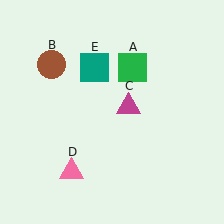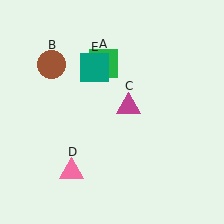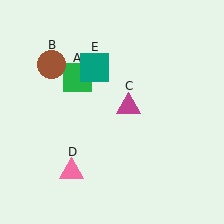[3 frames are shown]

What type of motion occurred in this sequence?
The green square (object A) rotated counterclockwise around the center of the scene.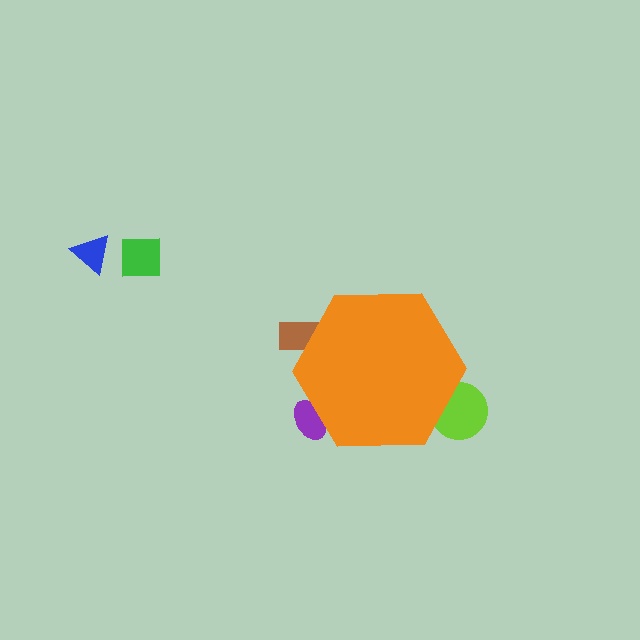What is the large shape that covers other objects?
An orange hexagon.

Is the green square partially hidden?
No, the green square is fully visible.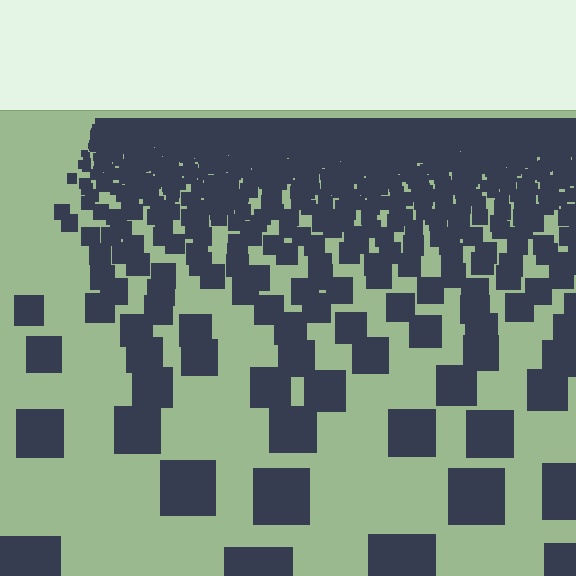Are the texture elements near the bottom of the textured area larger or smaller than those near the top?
Larger. Near the bottom, elements are closer to the viewer and appear at a bigger on-screen size.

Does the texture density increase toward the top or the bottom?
Density increases toward the top.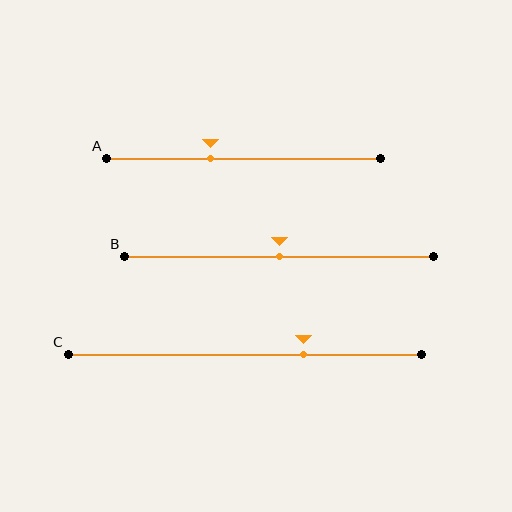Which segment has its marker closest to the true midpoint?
Segment B has its marker closest to the true midpoint.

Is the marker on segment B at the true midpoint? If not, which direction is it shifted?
Yes, the marker on segment B is at the true midpoint.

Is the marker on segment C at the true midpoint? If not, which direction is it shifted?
No, the marker on segment C is shifted to the right by about 16% of the segment length.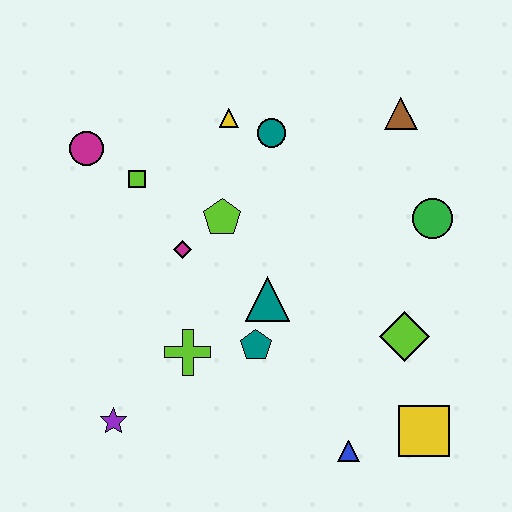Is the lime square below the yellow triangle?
Yes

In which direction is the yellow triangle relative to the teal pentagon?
The yellow triangle is above the teal pentagon.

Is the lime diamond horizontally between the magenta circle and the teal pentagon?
No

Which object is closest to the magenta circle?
The lime square is closest to the magenta circle.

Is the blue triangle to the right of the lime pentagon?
Yes